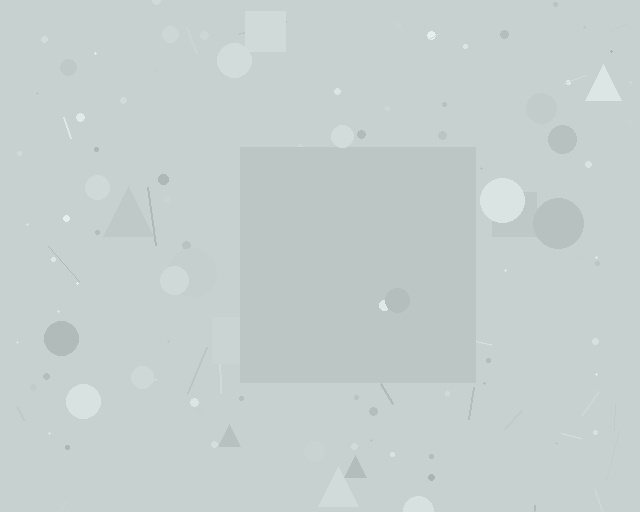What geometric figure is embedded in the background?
A square is embedded in the background.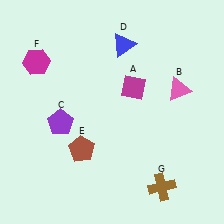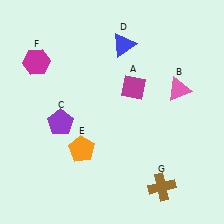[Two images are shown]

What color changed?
The pentagon (E) changed from brown in Image 1 to orange in Image 2.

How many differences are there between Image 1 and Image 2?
There is 1 difference between the two images.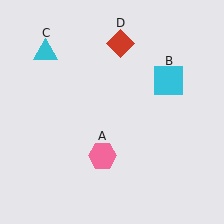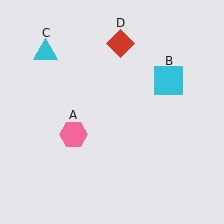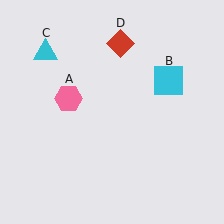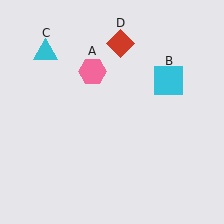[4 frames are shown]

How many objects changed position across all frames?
1 object changed position: pink hexagon (object A).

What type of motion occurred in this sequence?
The pink hexagon (object A) rotated clockwise around the center of the scene.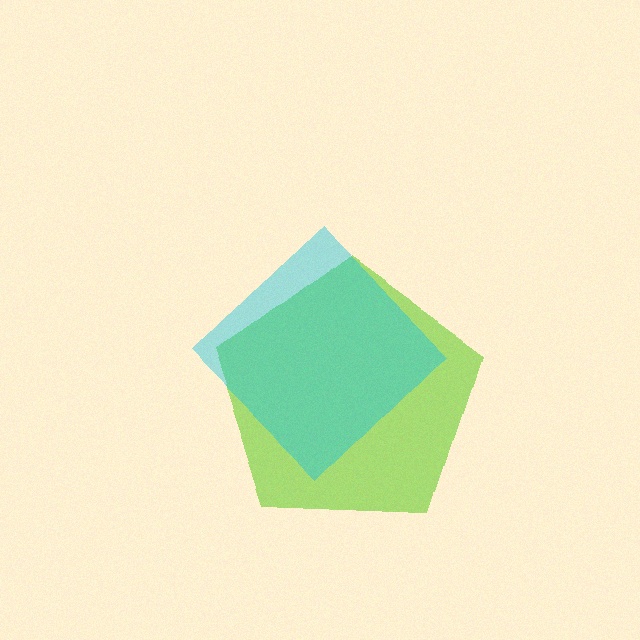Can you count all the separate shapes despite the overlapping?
Yes, there are 2 separate shapes.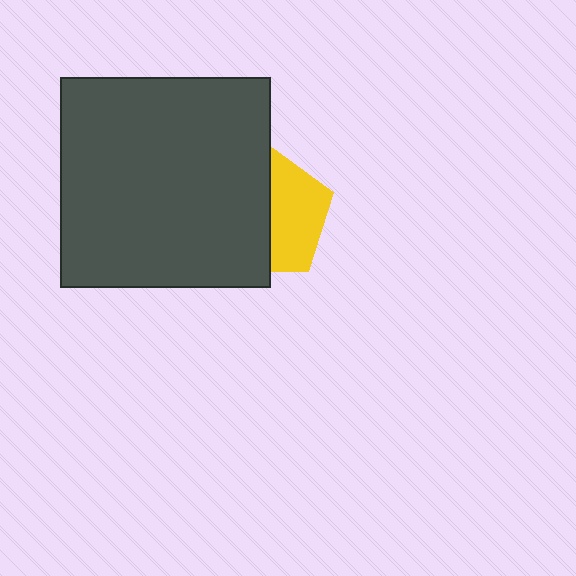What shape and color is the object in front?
The object in front is a dark gray square.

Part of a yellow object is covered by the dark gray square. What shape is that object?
It is a pentagon.